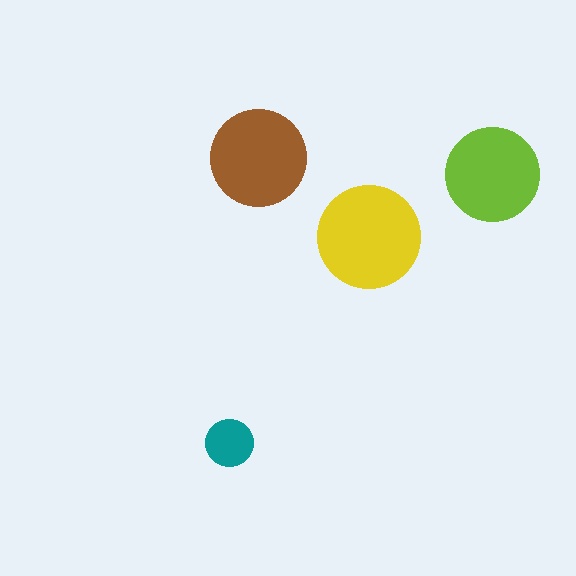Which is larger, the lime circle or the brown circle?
The brown one.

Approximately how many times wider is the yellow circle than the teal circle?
About 2 times wider.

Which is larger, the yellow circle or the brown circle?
The yellow one.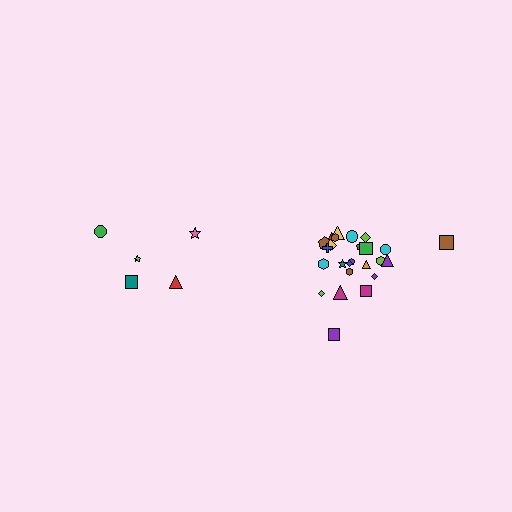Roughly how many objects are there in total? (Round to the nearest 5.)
Roughly 30 objects in total.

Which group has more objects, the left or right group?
The right group.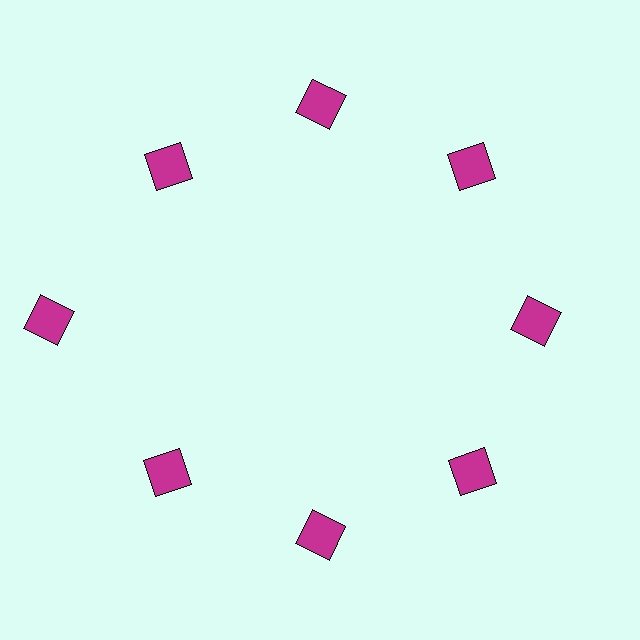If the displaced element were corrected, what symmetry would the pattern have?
It would have 8-fold rotational symmetry — the pattern would map onto itself every 45 degrees.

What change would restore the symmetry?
The symmetry would be restored by moving it inward, back onto the ring so that all 8 squares sit at equal angles and equal distance from the center.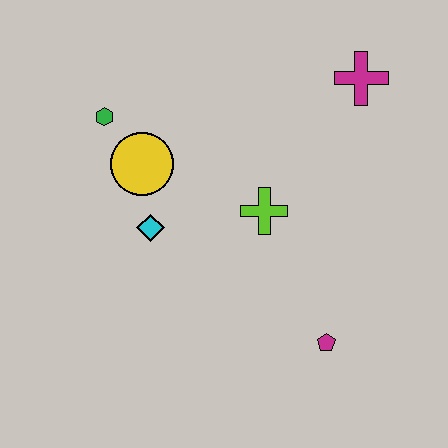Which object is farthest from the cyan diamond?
The magenta cross is farthest from the cyan diamond.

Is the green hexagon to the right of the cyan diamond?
No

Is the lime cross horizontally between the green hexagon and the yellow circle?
No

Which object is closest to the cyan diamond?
The yellow circle is closest to the cyan diamond.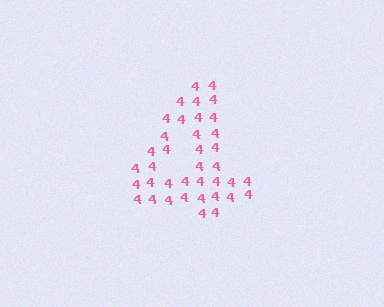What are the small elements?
The small elements are digit 4's.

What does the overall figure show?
The overall figure shows the digit 4.